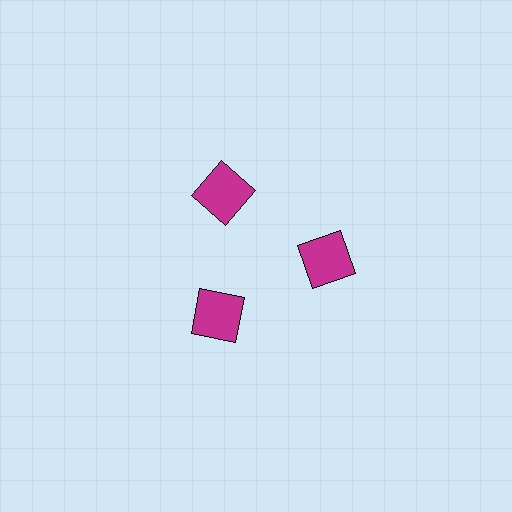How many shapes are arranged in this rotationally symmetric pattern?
There are 3 shapes, arranged in 3 groups of 1.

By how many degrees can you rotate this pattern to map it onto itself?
The pattern maps onto itself every 120 degrees of rotation.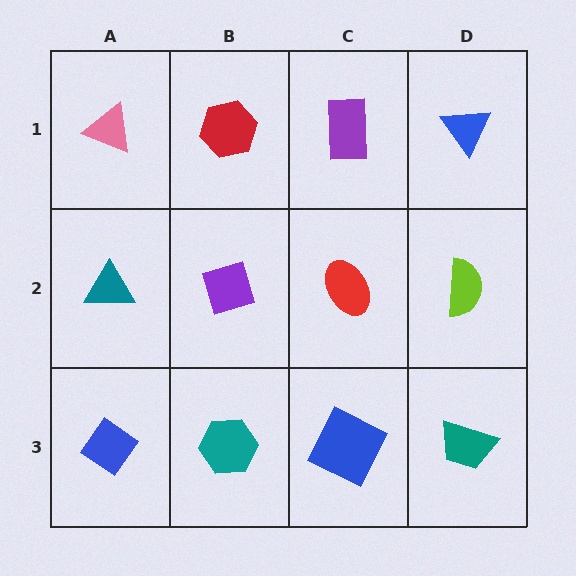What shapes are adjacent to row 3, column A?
A teal triangle (row 2, column A), a teal hexagon (row 3, column B).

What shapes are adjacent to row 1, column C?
A red ellipse (row 2, column C), a red hexagon (row 1, column B), a blue triangle (row 1, column D).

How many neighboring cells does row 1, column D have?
2.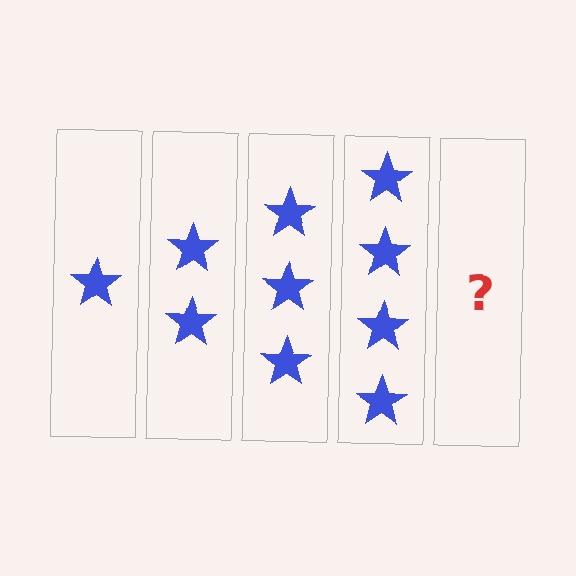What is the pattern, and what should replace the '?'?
The pattern is that each step adds one more star. The '?' should be 5 stars.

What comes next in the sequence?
The next element should be 5 stars.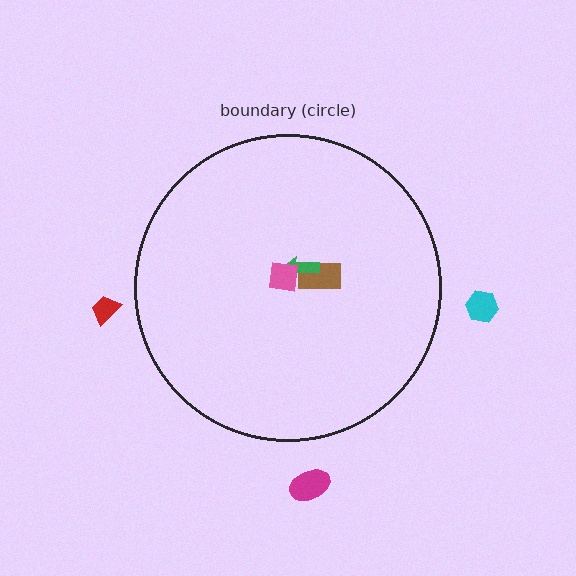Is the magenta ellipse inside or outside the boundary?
Outside.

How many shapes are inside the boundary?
3 inside, 3 outside.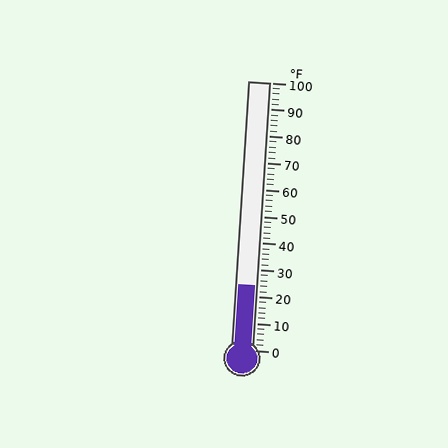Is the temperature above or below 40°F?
The temperature is below 40°F.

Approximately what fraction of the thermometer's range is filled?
The thermometer is filled to approximately 25% of its range.